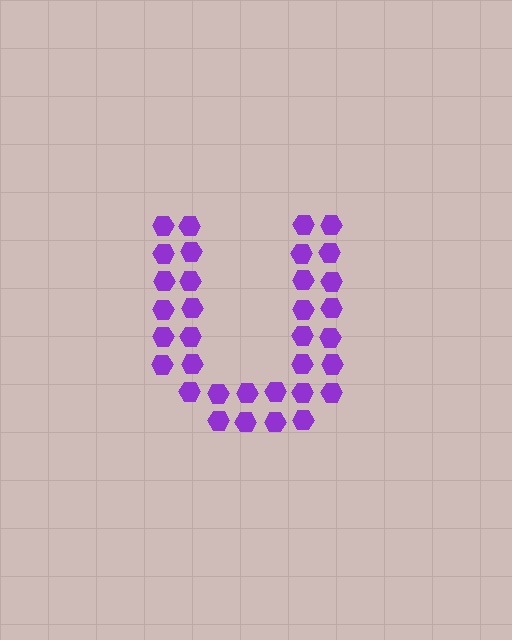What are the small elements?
The small elements are hexagons.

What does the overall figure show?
The overall figure shows the letter U.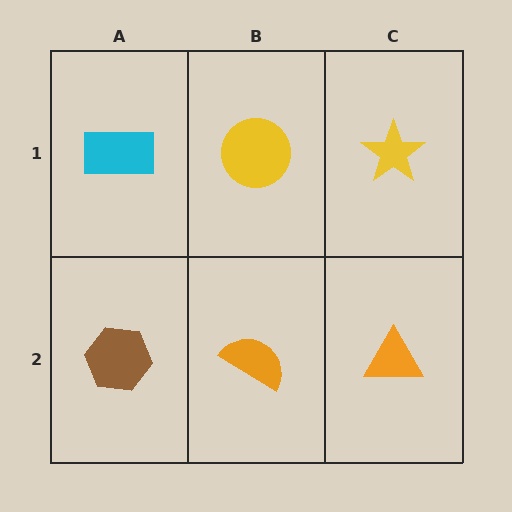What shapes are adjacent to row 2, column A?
A cyan rectangle (row 1, column A), an orange semicircle (row 2, column B).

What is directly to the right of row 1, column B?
A yellow star.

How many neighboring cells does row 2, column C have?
2.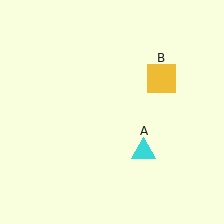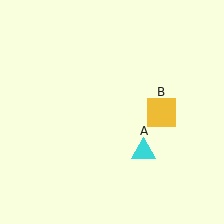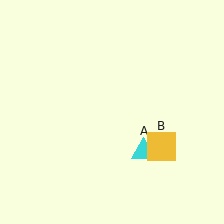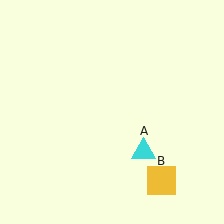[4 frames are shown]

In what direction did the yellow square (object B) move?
The yellow square (object B) moved down.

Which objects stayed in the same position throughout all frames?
Cyan triangle (object A) remained stationary.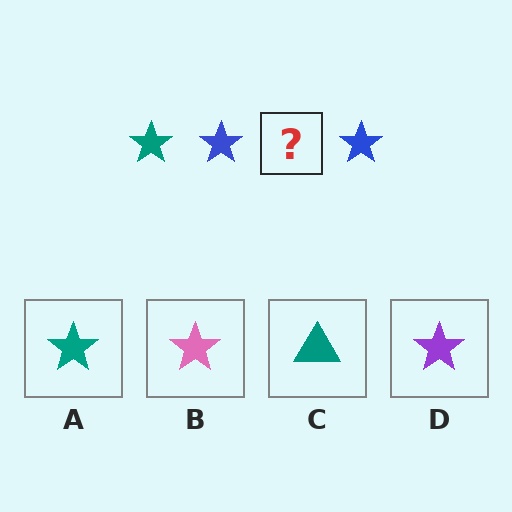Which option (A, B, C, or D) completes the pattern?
A.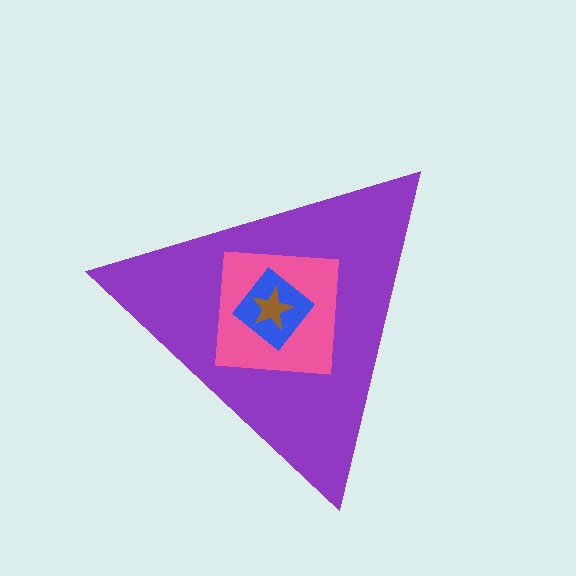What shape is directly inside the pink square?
The blue diamond.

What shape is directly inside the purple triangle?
The pink square.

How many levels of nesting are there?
4.